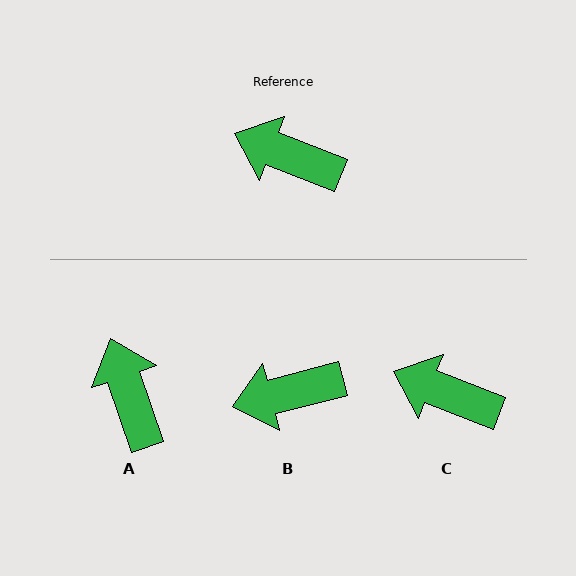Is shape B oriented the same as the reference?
No, it is off by about 36 degrees.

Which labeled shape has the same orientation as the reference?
C.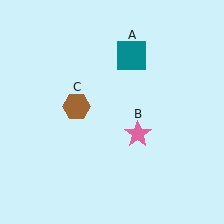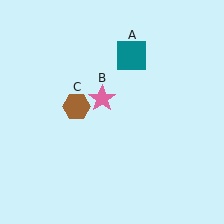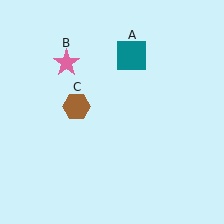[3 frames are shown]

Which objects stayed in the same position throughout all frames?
Teal square (object A) and brown hexagon (object C) remained stationary.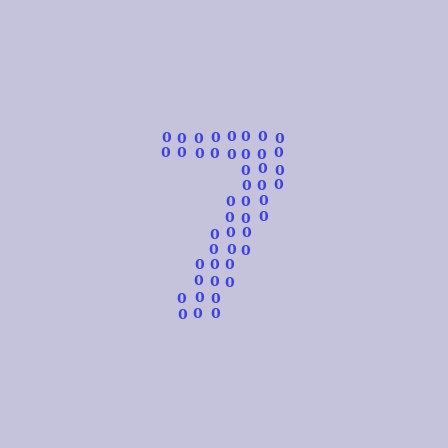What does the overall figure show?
The overall figure shows the digit 7.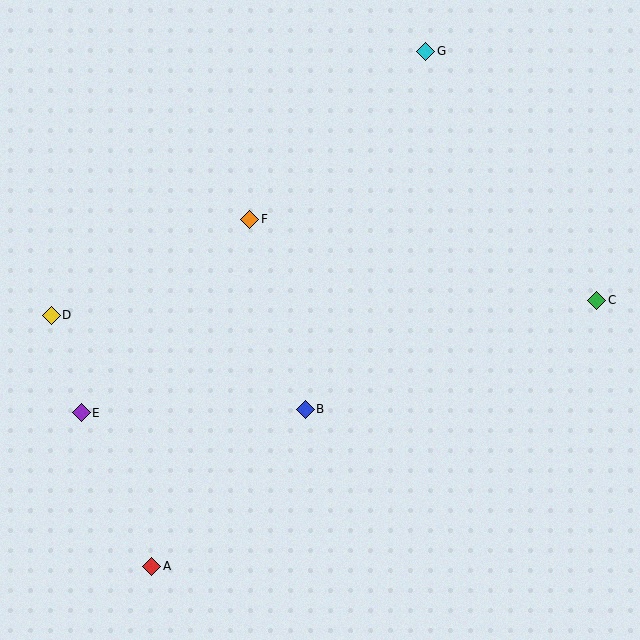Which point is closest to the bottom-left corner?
Point A is closest to the bottom-left corner.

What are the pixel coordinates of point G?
Point G is at (426, 51).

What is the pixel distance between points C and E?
The distance between C and E is 528 pixels.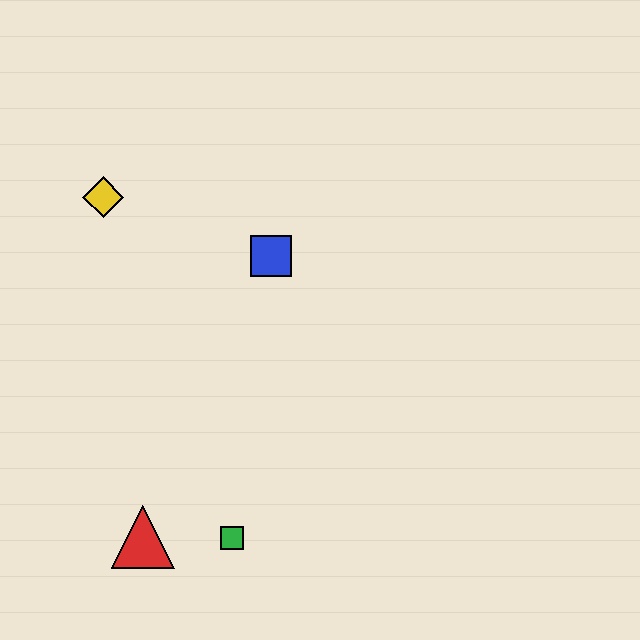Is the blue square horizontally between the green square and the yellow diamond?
No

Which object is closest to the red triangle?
The green square is closest to the red triangle.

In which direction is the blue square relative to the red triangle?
The blue square is above the red triangle.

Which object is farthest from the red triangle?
The yellow diamond is farthest from the red triangle.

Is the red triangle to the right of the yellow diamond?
Yes